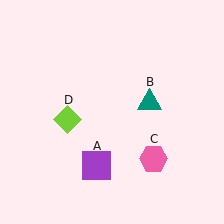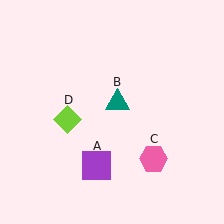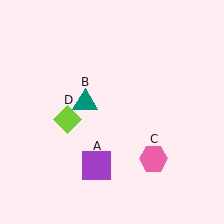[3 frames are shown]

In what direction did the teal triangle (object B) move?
The teal triangle (object B) moved left.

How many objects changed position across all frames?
1 object changed position: teal triangle (object B).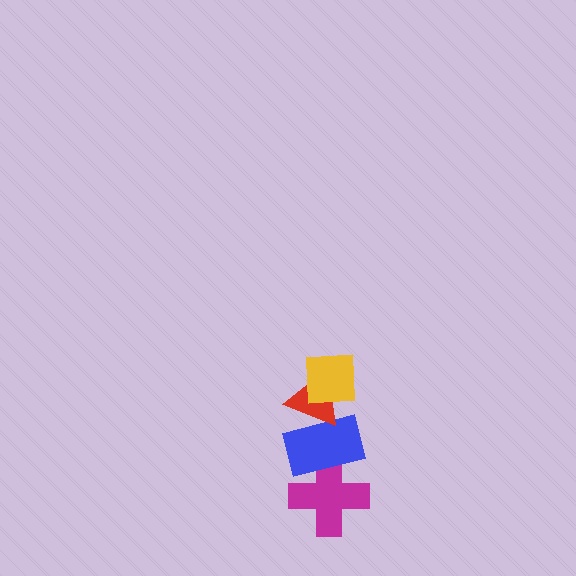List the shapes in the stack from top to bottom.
From top to bottom: the yellow square, the red triangle, the blue rectangle, the magenta cross.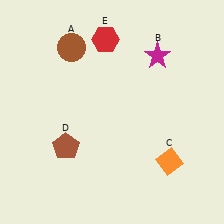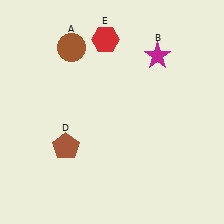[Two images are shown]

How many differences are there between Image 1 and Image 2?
There is 1 difference between the two images.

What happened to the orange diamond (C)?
The orange diamond (C) was removed in Image 2. It was in the bottom-right area of Image 1.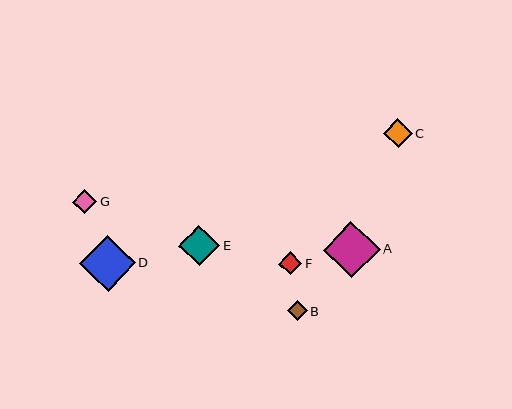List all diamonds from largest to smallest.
From largest to smallest: A, D, E, C, G, F, B.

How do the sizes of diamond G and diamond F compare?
Diamond G and diamond F are approximately the same size.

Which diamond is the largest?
Diamond A is the largest with a size of approximately 56 pixels.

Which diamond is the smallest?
Diamond B is the smallest with a size of approximately 20 pixels.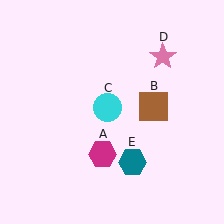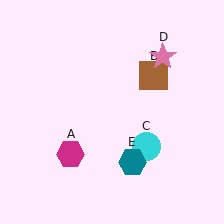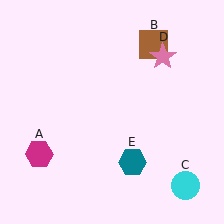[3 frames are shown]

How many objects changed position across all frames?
3 objects changed position: magenta hexagon (object A), brown square (object B), cyan circle (object C).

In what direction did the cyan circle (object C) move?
The cyan circle (object C) moved down and to the right.